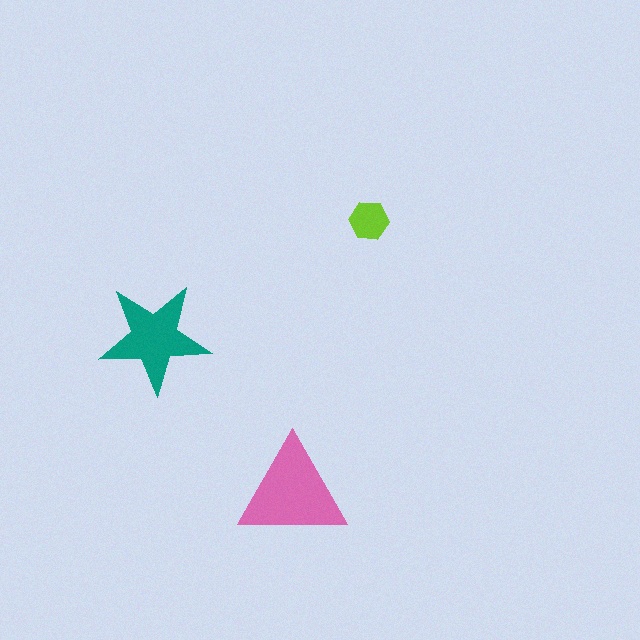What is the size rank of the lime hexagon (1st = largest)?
3rd.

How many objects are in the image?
There are 3 objects in the image.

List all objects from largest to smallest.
The pink triangle, the teal star, the lime hexagon.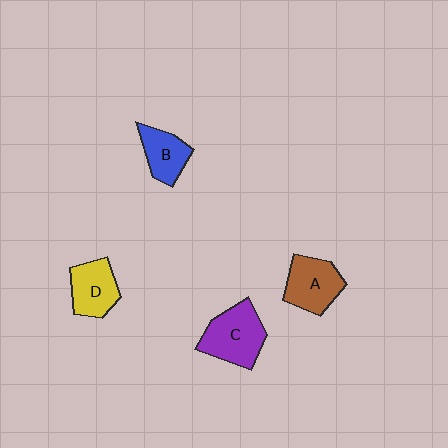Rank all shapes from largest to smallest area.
From largest to smallest: C (purple), A (brown), D (yellow), B (blue).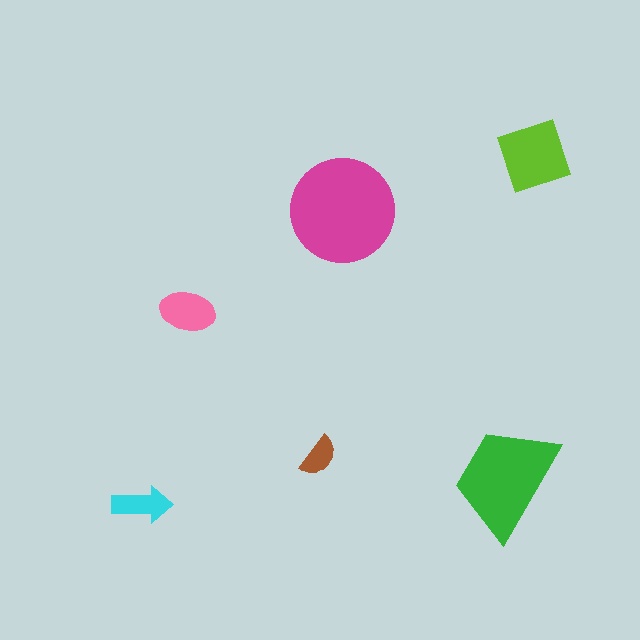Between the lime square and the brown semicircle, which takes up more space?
The lime square.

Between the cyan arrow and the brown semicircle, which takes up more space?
The cyan arrow.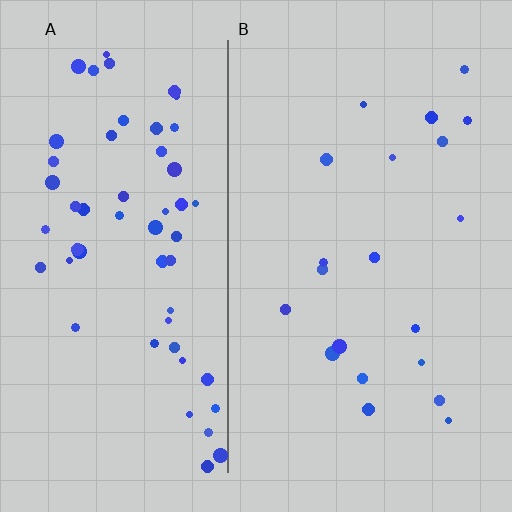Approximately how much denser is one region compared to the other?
Approximately 2.9× — region A over region B.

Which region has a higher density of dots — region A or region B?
A (the left).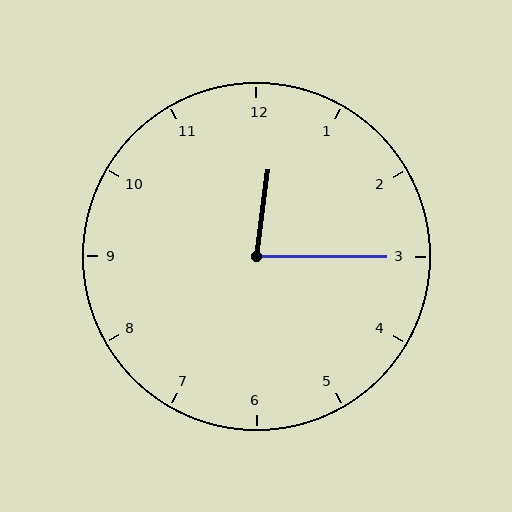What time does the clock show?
12:15.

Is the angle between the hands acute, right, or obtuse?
It is acute.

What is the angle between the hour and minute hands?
Approximately 82 degrees.